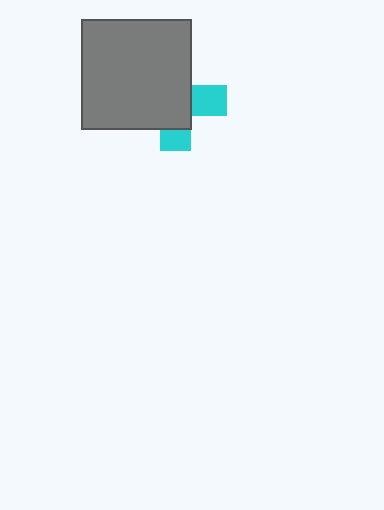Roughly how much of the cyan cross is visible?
A small part of it is visible (roughly 33%).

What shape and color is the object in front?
The object in front is a gray square.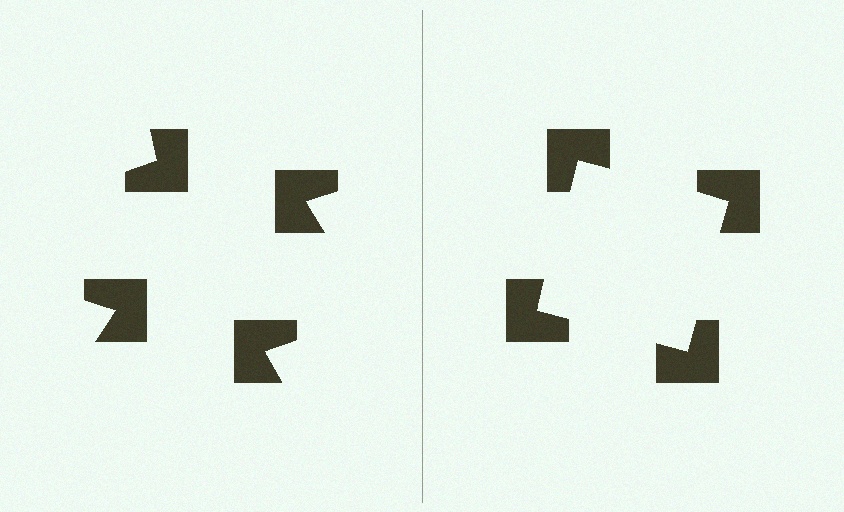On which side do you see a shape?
An illusory square appears on the right side. On the left side the wedge cuts are rotated, so no coherent shape forms.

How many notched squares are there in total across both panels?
8 — 4 on each side.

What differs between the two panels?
The notched squares are positioned identically on both sides; only the wedge orientations differ. On the right they align to a square; on the left they are misaligned.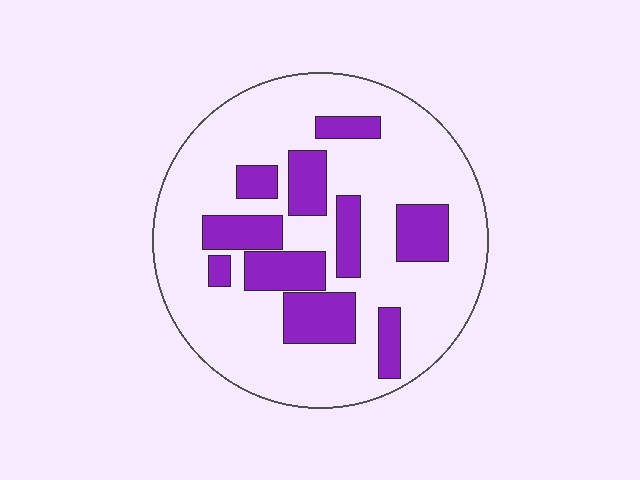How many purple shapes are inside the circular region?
10.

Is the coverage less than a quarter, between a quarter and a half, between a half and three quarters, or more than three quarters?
Between a quarter and a half.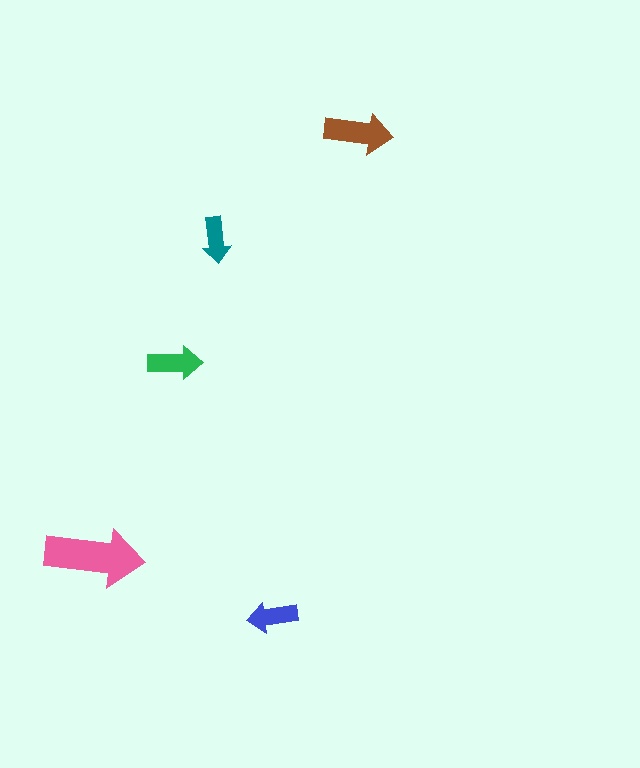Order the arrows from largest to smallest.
the pink one, the brown one, the green one, the blue one, the teal one.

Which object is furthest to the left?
The pink arrow is leftmost.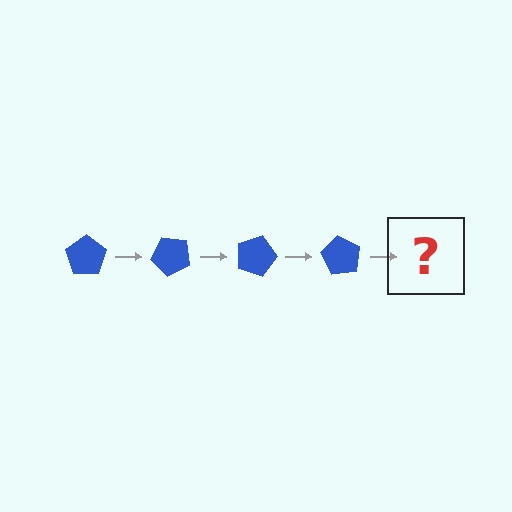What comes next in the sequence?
The next element should be a blue pentagon rotated 180 degrees.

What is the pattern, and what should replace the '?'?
The pattern is that the pentagon rotates 45 degrees each step. The '?' should be a blue pentagon rotated 180 degrees.